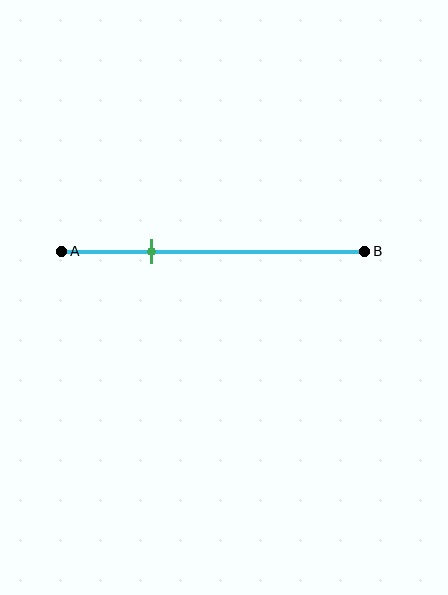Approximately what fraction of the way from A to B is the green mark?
The green mark is approximately 30% of the way from A to B.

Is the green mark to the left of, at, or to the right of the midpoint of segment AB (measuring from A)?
The green mark is to the left of the midpoint of segment AB.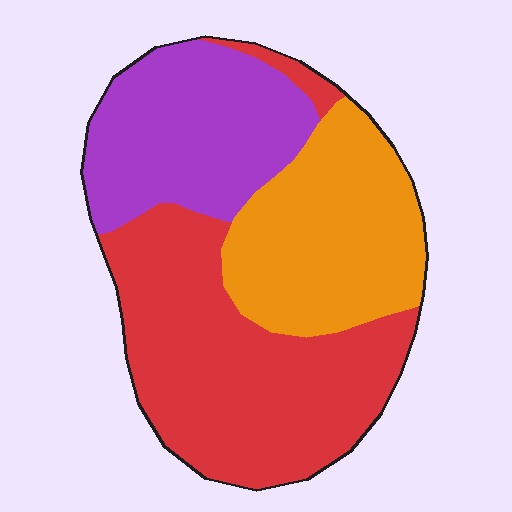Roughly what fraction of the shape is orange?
Orange covers roughly 30% of the shape.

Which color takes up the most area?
Red, at roughly 45%.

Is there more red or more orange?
Red.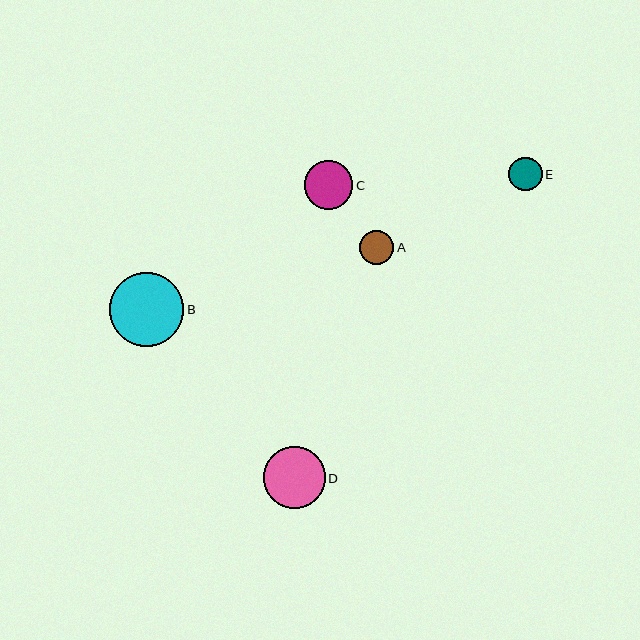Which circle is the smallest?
Circle E is the smallest with a size of approximately 33 pixels.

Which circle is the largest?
Circle B is the largest with a size of approximately 74 pixels.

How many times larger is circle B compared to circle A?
Circle B is approximately 2.2 times the size of circle A.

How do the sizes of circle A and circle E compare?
Circle A and circle E are approximately the same size.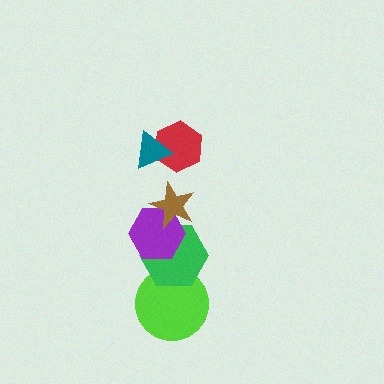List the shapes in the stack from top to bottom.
From top to bottom: the teal triangle, the red hexagon, the brown star, the purple hexagon, the green hexagon, the lime circle.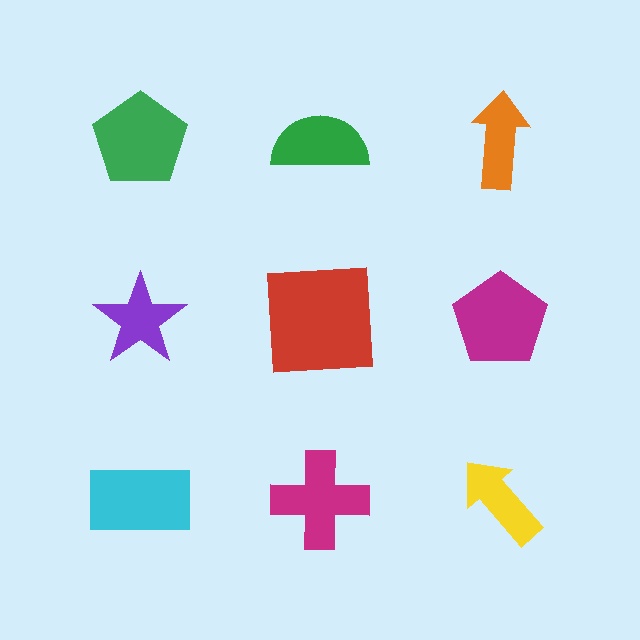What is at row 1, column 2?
A green semicircle.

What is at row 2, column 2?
A red square.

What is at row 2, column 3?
A magenta pentagon.